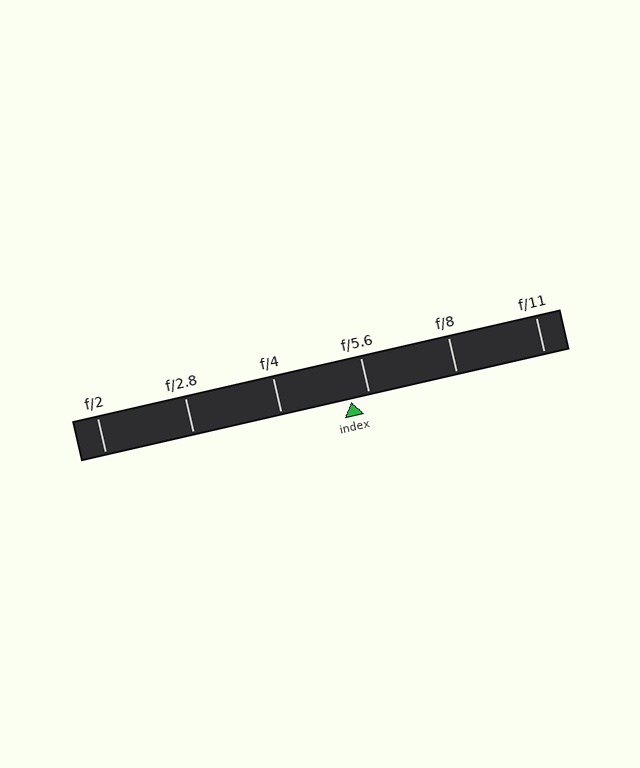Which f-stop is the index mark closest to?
The index mark is closest to f/5.6.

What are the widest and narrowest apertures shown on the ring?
The widest aperture shown is f/2 and the narrowest is f/11.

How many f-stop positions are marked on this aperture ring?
There are 6 f-stop positions marked.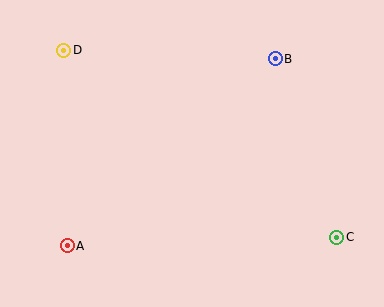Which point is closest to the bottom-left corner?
Point A is closest to the bottom-left corner.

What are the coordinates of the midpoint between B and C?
The midpoint between B and C is at (306, 148).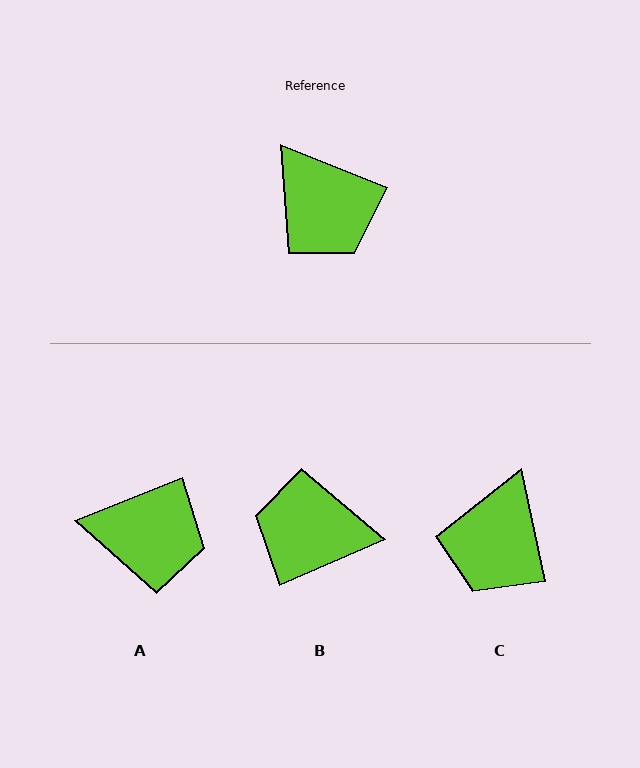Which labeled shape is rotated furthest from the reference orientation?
B, about 135 degrees away.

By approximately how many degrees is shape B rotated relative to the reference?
Approximately 135 degrees clockwise.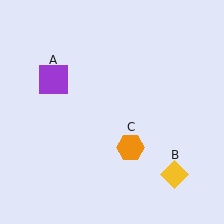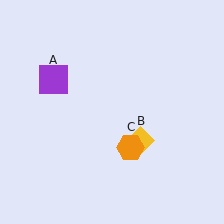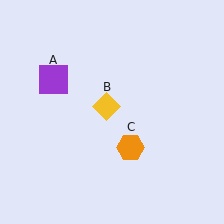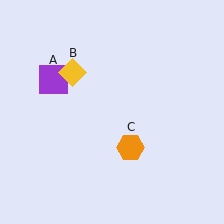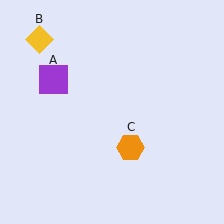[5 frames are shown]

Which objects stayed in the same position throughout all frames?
Purple square (object A) and orange hexagon (object C) remained stationary.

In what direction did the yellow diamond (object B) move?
The yellow diamond (object B) moved up and to the left.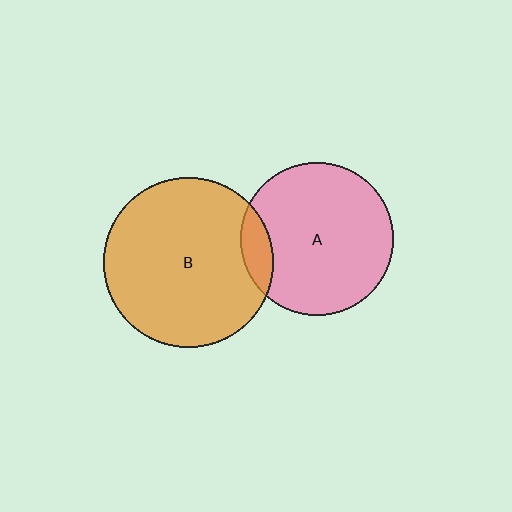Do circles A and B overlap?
Yes.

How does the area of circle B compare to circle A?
Approximately 1.2 times.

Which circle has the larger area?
Circle B (orange).